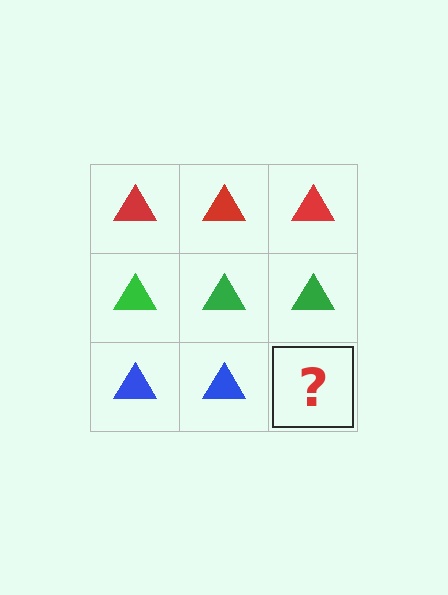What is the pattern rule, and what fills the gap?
The rule is that each row has a consistent color. The gap should be filled with a blue triangle.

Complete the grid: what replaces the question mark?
The question mark should be replaced with a blue triangle.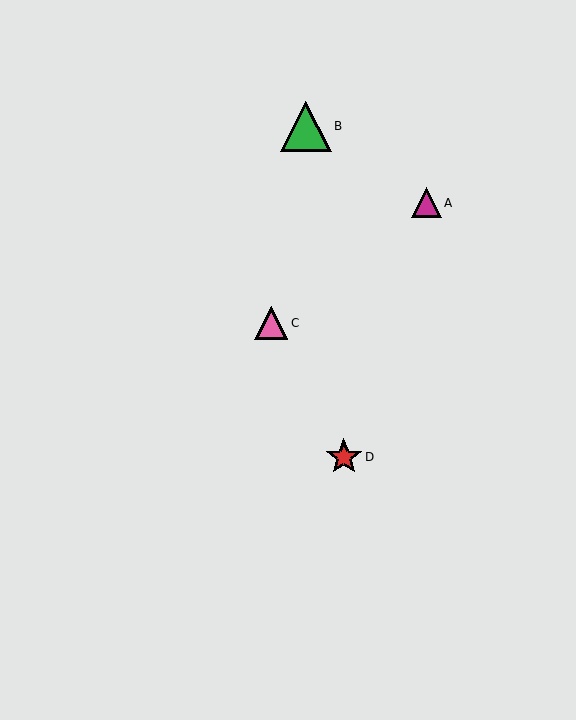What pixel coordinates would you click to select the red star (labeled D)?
Click at (344, 457) to select the red star D.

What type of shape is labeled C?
Shape C is a pink triangle.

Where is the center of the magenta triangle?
The center of the magenta triangle is at (426, 203).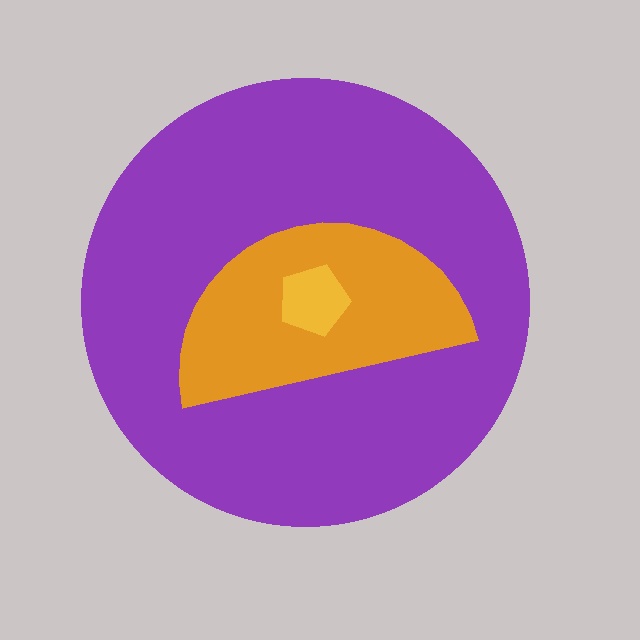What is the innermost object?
The yellow pentagon.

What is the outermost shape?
The purple circle.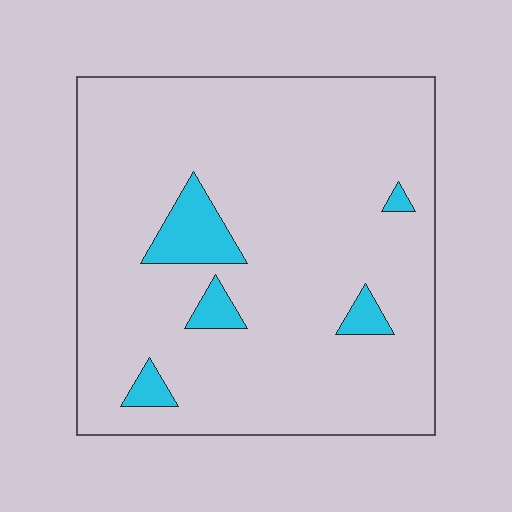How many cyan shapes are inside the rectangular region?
5.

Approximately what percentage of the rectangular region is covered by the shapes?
Approximately 10%.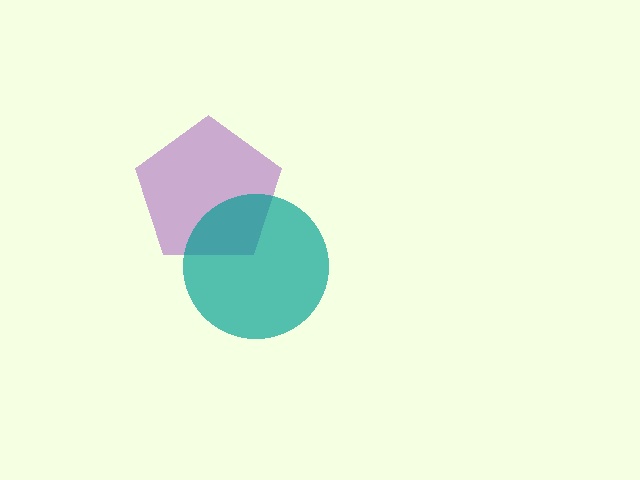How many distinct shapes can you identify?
There are 2 distinct shapes: a purple pentagon, a teal circle.